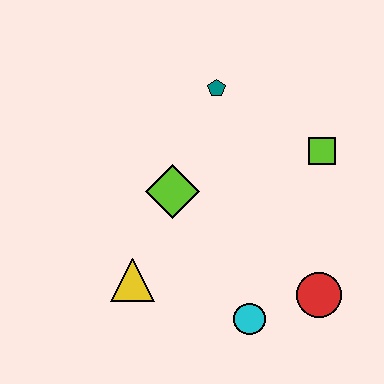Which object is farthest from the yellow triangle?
The lime square is farthest from the yellow triangle.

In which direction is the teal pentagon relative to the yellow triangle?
The teal pentagon is above the yellow triangle.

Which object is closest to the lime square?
The teal pentagon is closest to the lime square.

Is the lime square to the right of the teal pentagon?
Yes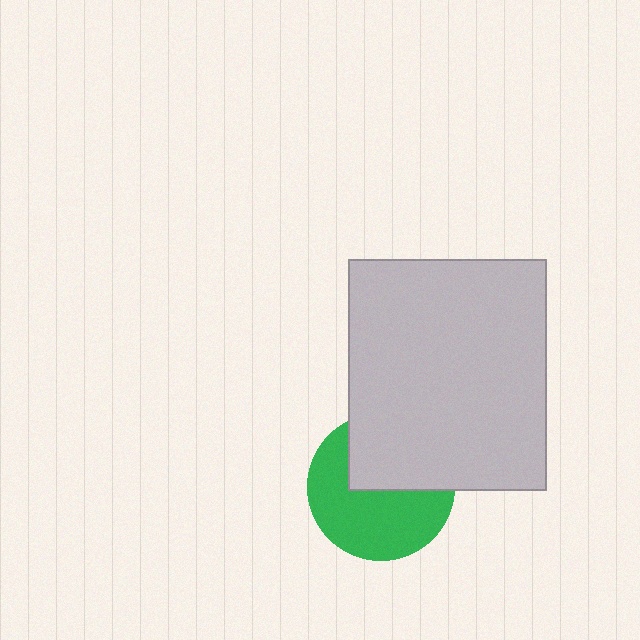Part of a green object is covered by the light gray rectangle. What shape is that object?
It is a circle.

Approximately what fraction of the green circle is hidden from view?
Roughly 42% of the green circle is hidden behind the light gray rectangle.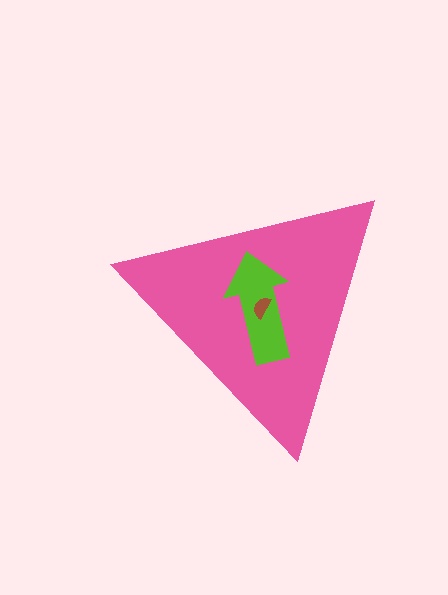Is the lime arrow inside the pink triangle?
Yes.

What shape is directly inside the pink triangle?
The lime arrow.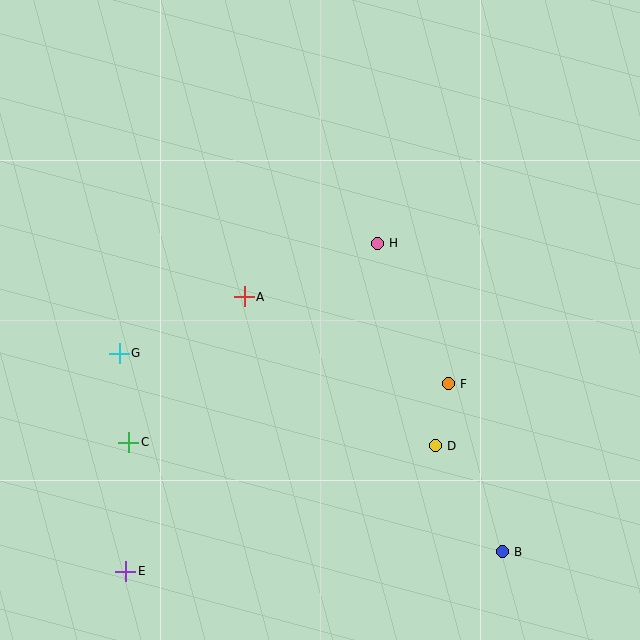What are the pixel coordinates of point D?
Point D is at (435, 446).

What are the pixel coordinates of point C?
Point C is at (129, 442).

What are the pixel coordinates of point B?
Point B is at (502, 552).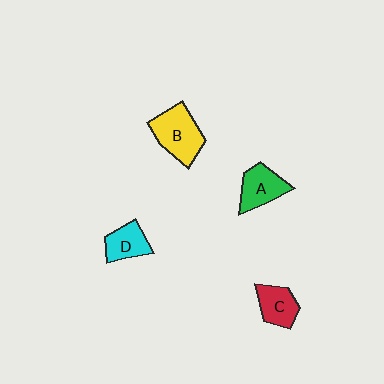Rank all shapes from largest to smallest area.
From largest to smallest: B (yellow), A (green), C (red), D (cyan).